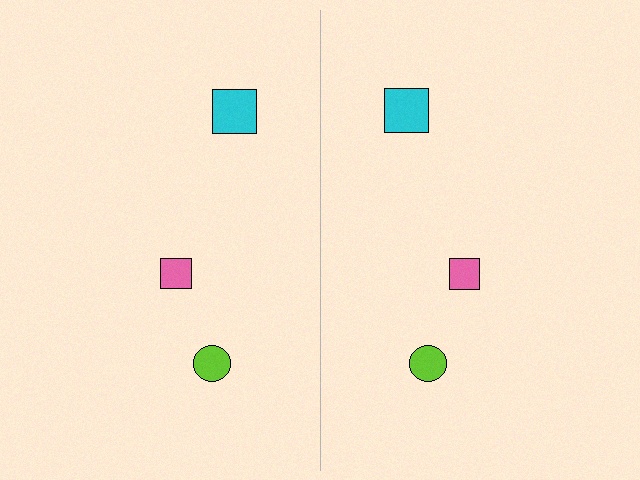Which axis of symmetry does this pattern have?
The pattern has a vertical axis of symmetry running through the center of the image.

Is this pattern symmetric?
Yes, this pattern has bilateral (reflection) symmetry.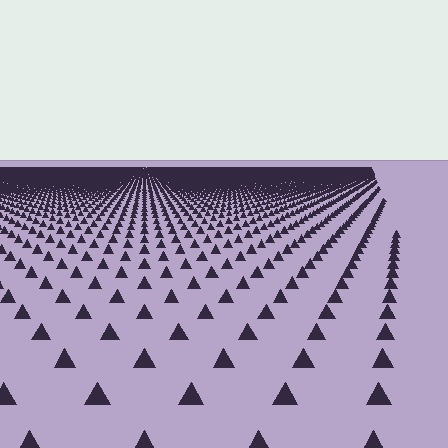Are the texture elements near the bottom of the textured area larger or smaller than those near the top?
Larger. Near the bottom, elements are closer to the viewer and appear at a bigger on-screen size.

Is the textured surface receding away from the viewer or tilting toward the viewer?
The surface is receding away from the viewer. Texture elements get smaller and denser toward the top.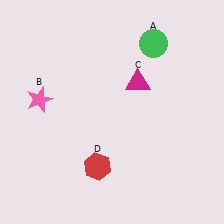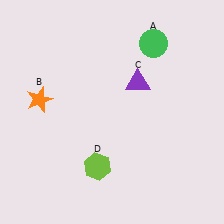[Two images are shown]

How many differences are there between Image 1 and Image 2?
There are 3 differences between the two images.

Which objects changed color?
B changed from pink to orange. C changed from magenta to purple. D changed from red to lime.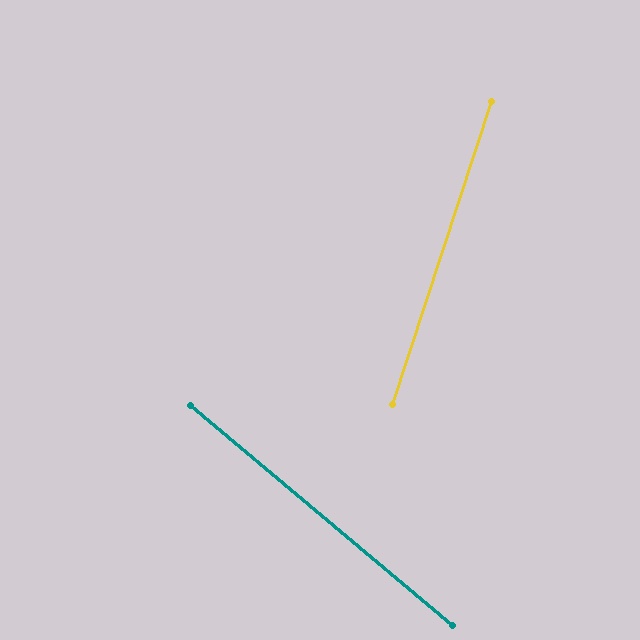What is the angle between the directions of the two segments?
Approximately 68 degrees.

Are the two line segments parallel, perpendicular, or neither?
Neither parallel nor perpendicular — they differ by about 68°.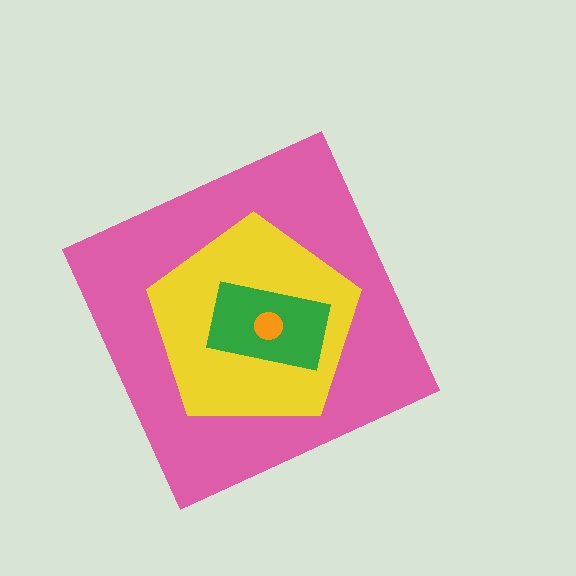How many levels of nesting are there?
4.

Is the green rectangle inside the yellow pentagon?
Yes.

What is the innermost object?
The orange circle.